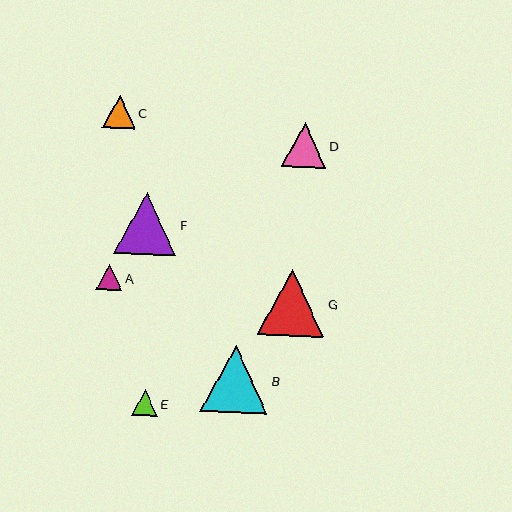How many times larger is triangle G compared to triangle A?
Triangle G is approximately 2.6 times the size of triangle A.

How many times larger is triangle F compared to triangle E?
Triangle F is approximately 2.4 times the size of triangle E.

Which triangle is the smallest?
Triangle A is the smallest with a size of approximately 26 pixels.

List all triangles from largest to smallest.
From largest to smallest: B, G, F, D, C, E, A.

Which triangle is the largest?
Triangle B is the largest with a size of approximately 67 pixels.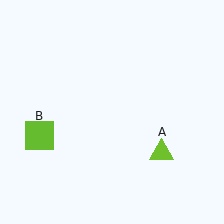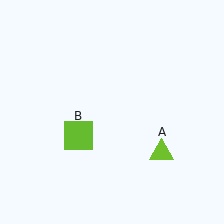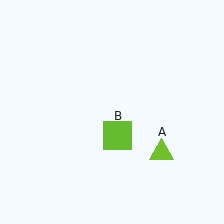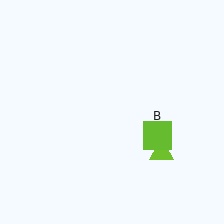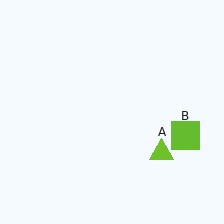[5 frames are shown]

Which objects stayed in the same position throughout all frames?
Lime triangle (object A) remained stationary.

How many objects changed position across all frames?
1 object changed position: lime square (object B).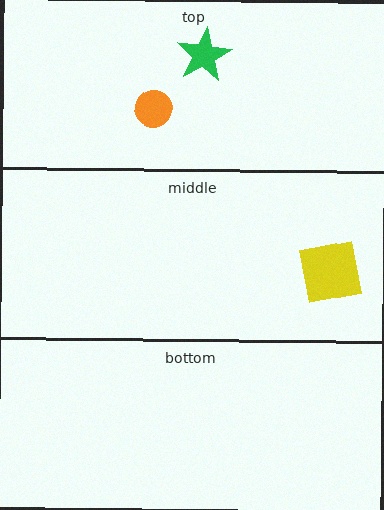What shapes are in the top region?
The green star, the orange circle.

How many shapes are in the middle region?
1.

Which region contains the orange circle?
The top region.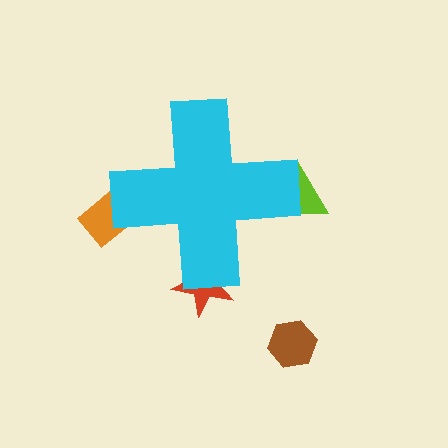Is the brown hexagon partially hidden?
No, the brown hexagon is fully visible.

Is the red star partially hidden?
Yes, the red star is partially hidden behind the cyan cross.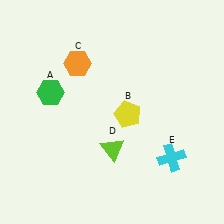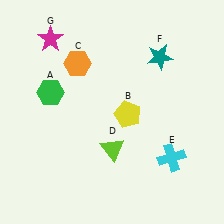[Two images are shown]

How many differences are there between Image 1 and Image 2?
There are 2 differences between the two images.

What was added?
A teal star (F), a magenta star (G) were added in Image 2.